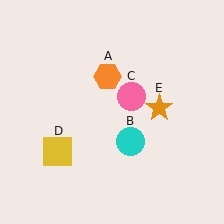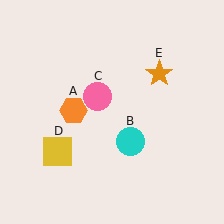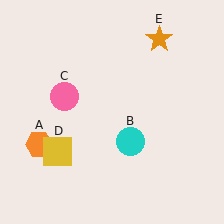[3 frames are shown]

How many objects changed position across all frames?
3 objects changed position: orange hexagon (object A), pink circle (object C), orange star (object E).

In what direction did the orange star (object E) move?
The orange star (object E) moved up.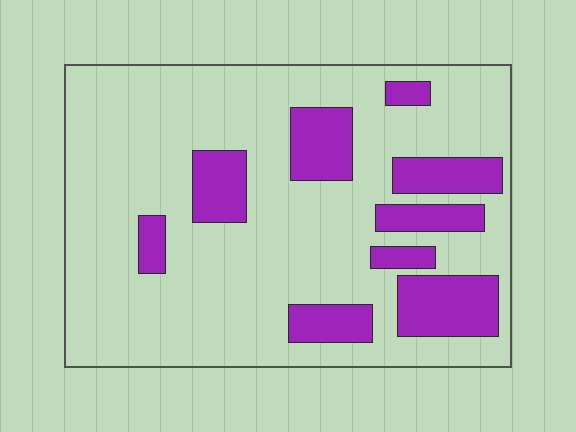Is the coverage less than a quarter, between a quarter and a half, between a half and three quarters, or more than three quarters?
Less than a quarter.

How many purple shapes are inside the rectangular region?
9.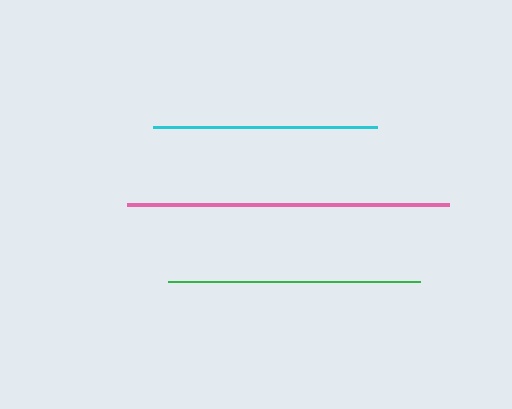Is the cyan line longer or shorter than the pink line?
The pink line is longer than the cyan line.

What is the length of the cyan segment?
The cyan segment is approximately 223 pixels long.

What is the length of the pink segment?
The pink segment is approximately 321 pixels long.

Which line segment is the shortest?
The cyan line is the shortest at approximately 223 pixels.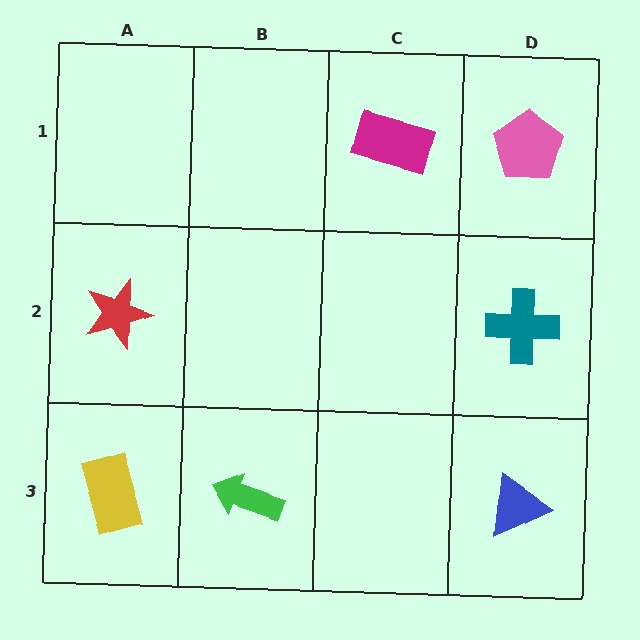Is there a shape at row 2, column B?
No, that cell is empty.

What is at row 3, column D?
A blue triangle.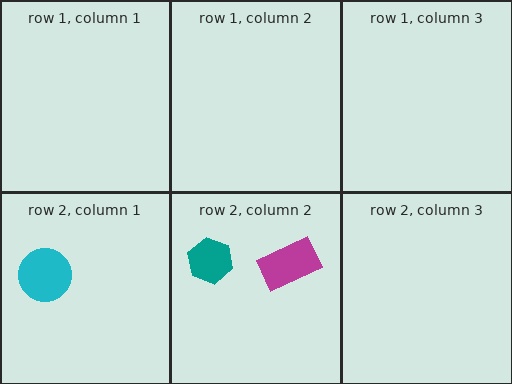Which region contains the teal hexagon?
The row 2, column 2 region.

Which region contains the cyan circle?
The row 2, column 1 region.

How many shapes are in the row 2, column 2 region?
2.